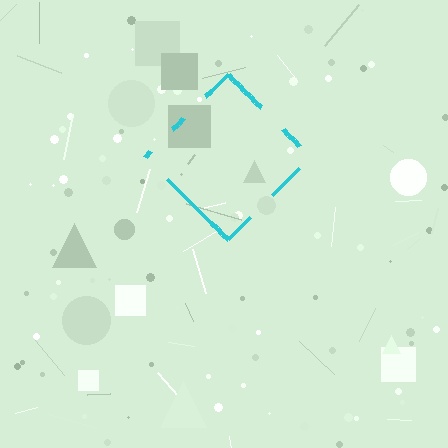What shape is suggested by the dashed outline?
The dashed outline suggests a diamond.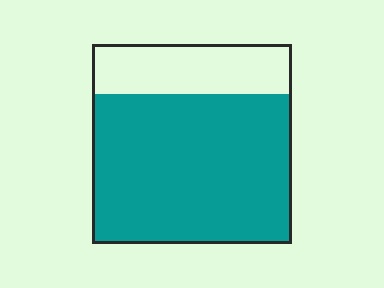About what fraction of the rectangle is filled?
About three quarters (3/4).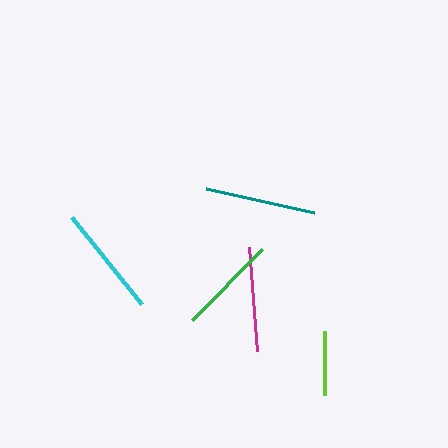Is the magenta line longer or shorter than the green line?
The magenta line is longer than the green line.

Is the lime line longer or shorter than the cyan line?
The cyan line is longer than the lime line.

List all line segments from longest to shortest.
From longest to shortest: cyan, teal, magenta, green, lime.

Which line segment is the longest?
The cyan line is the longest at approximately 112 pixels.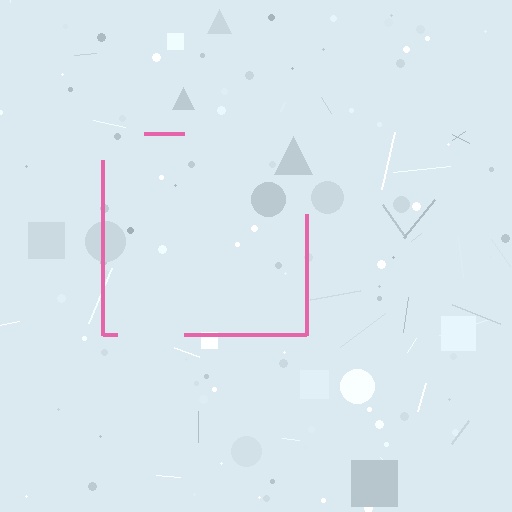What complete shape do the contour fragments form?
The contour fragments form a square.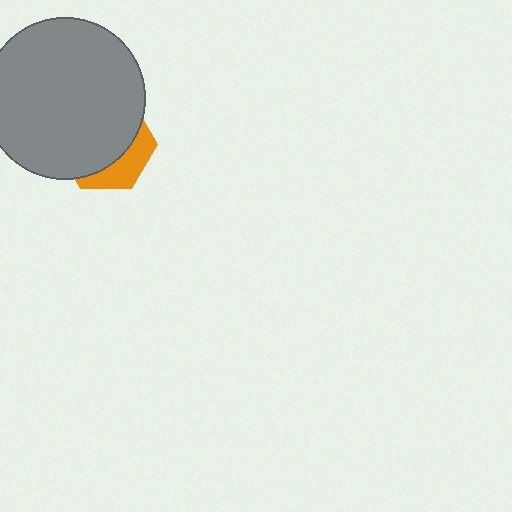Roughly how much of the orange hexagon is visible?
A small part of it is visible (roughly 30%).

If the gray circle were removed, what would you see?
You would see the complete orange hexagon.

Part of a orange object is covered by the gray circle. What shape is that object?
It is a hexagon.